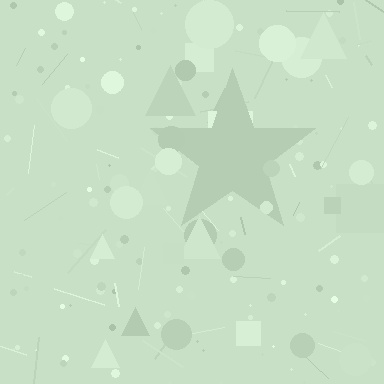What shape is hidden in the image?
A star is hidden in the image.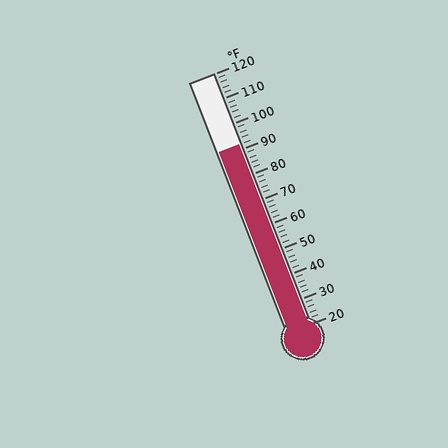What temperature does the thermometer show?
The thermometer shows approximately 92°F.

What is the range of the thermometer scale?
The thermometer scale ranges from 20°F to 120°F.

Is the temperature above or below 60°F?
The temperature is above 60°F.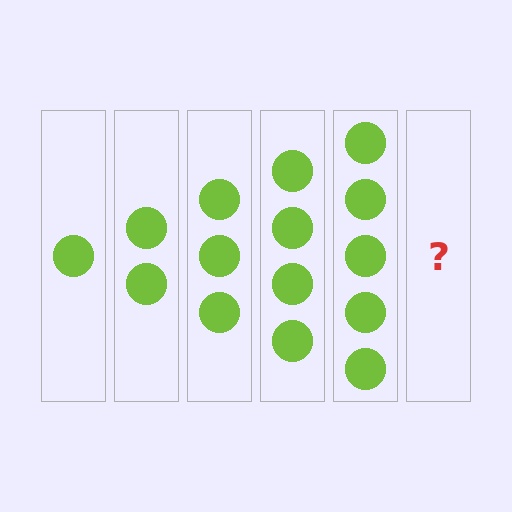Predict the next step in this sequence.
The next step is 6 circles.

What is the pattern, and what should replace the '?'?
The pattern is that each step adds one more circle. The '?' should be 6 circles.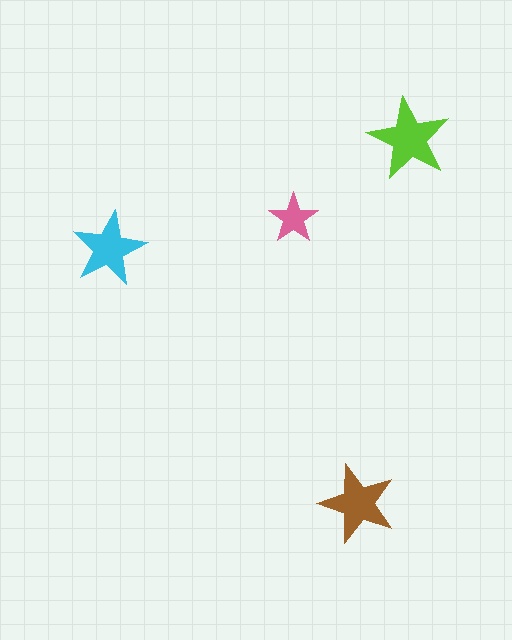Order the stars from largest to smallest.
the lime one, the brown one, the cyan one, the pink one.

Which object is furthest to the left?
The cyan star is leftmost.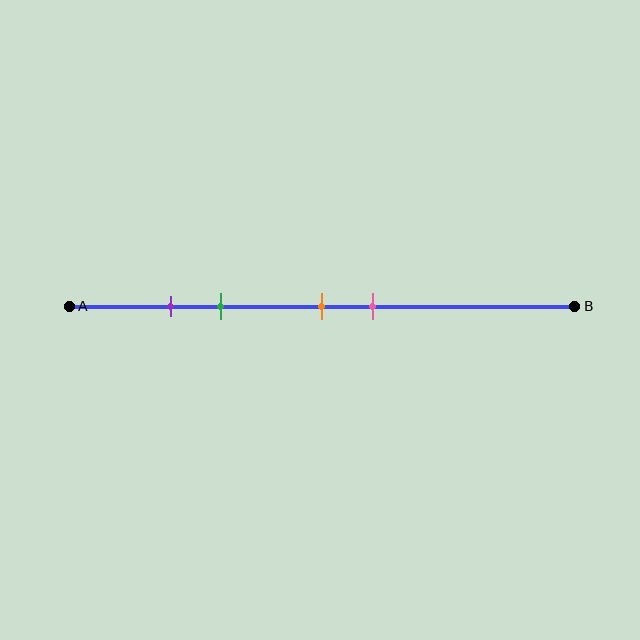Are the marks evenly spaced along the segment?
No, the marks are not evenly spaced.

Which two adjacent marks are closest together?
The purple and green marks are the closest adjacent pair.